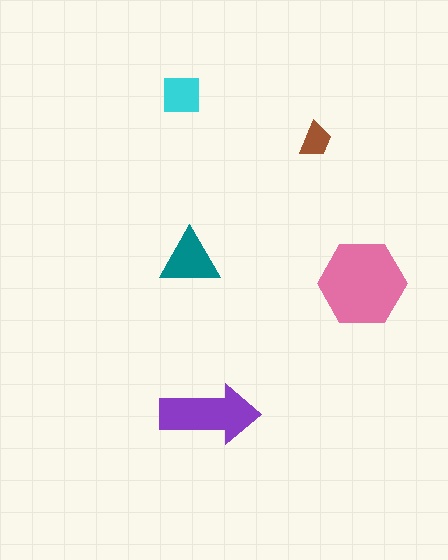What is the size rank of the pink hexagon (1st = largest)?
1st.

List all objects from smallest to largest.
The brown trapezoid, the cyan square, the teal triangle, the purple arrow, the pink hexagon.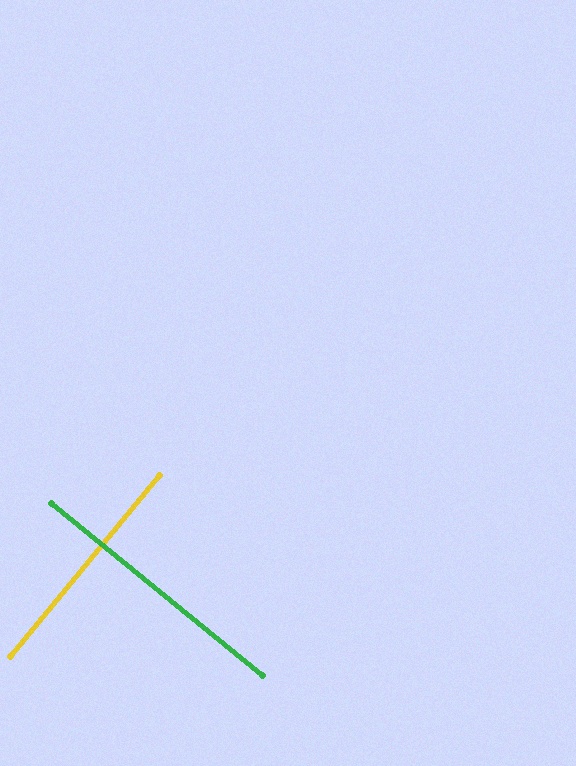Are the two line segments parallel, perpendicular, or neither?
Perpendicular — they meet at approximately 90°.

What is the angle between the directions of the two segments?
Approximately 90 degrees.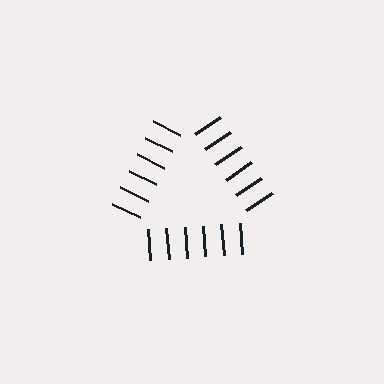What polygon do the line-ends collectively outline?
An illusory triangle — the line segments terminate on its edges but no continuous stroke is drawn.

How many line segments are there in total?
18 — 6 along each of the 3 edges.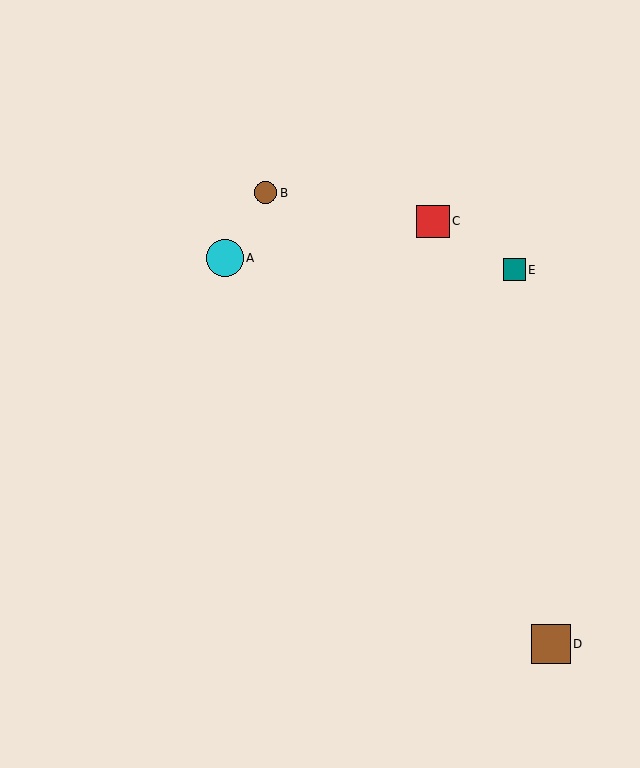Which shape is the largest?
The brown square (labeled D) is the largest.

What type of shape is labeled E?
Shape E is a teal square.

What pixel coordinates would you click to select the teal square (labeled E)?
Click at (514, 270) to select the teal square E.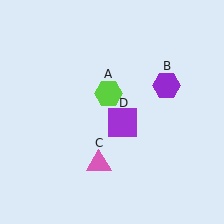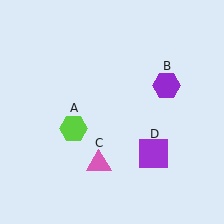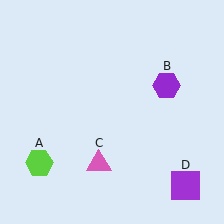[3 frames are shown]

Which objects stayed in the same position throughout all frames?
Purple hexagon (object B) and pink triangle (object C) remained stationary.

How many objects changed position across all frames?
2 objects changed position: lime hexagon (object A), purple square (object D).